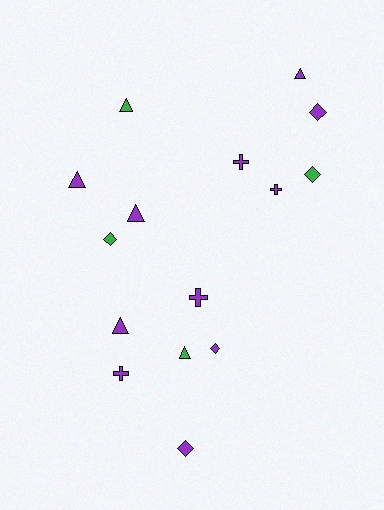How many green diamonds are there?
There are 2 green diamonds.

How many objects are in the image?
There are 15 objects.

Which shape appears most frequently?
Triangle, with 6 objects.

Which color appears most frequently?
Purple, with 11 objects.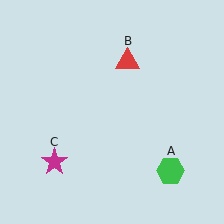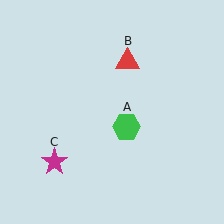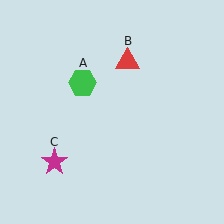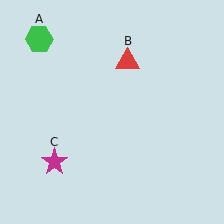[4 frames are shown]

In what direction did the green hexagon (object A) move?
The green hexagon (object A) moved up and to the left.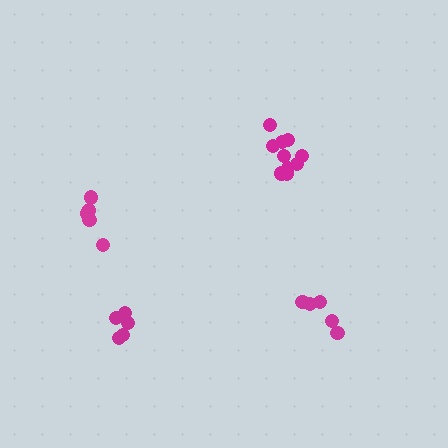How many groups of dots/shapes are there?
There are 4 groups.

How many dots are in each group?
Group 1: 6 dots, Group 2: 10 dots, Group 3: 5 dots, Group 4: 5 dots (26 total).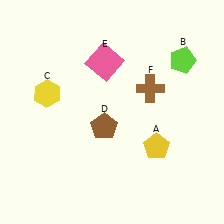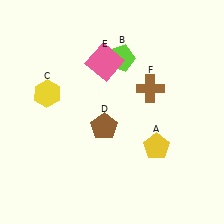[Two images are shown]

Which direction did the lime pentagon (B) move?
The lime pentagon (B) moved left.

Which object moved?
The lime pentagon (B) moved left.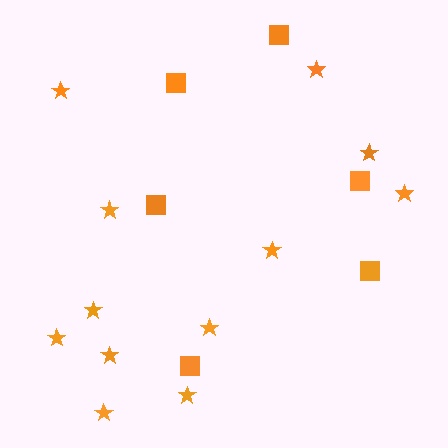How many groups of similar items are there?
There are 2 groups: one group of squares (6) and one group of stars (12).